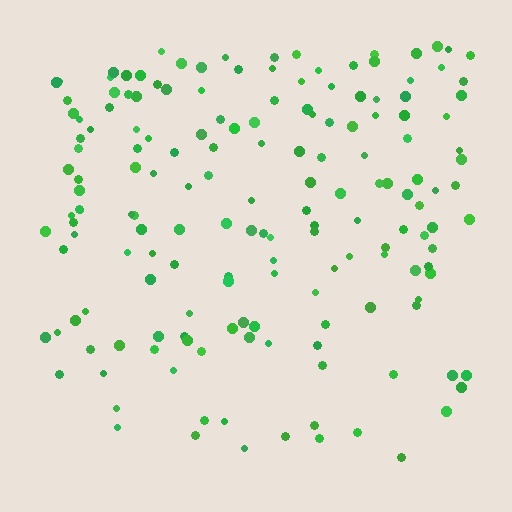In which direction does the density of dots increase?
From bottom to top, with the top side densest.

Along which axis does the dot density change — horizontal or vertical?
Vertical.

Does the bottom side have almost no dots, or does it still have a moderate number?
Still a moderate number, just noticeably fewer than the top.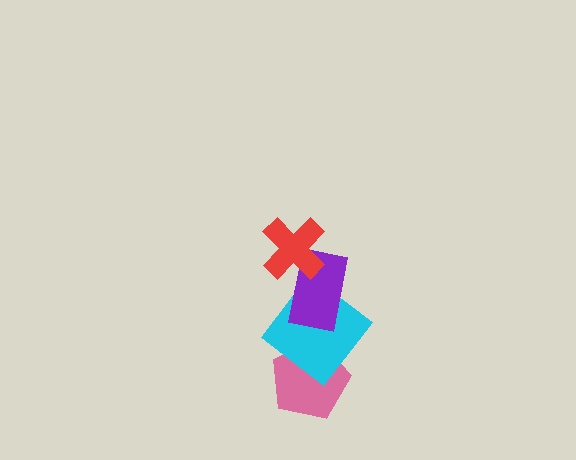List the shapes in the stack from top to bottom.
From top to bottom: the red cross, the purple rectangle, the cyan diamond, the pink pentagon.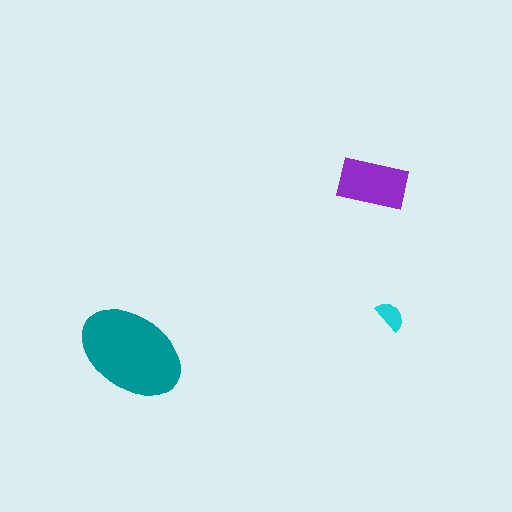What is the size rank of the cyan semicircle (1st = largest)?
3rd.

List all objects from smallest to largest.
The cyan semicircle, the purple rectangle, the teal ellipse.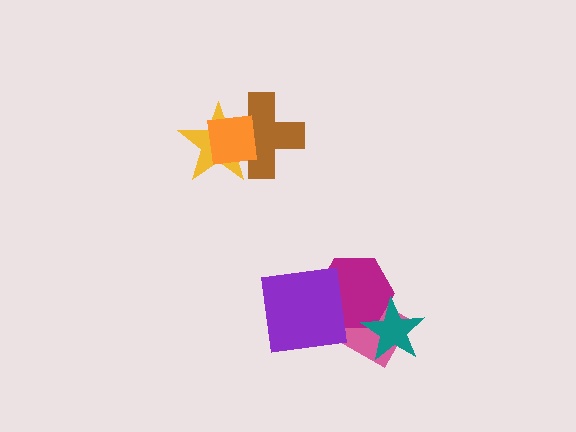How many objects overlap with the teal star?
2 objects overlap with the teal star.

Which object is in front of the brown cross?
The orange square is in front of the brown cross.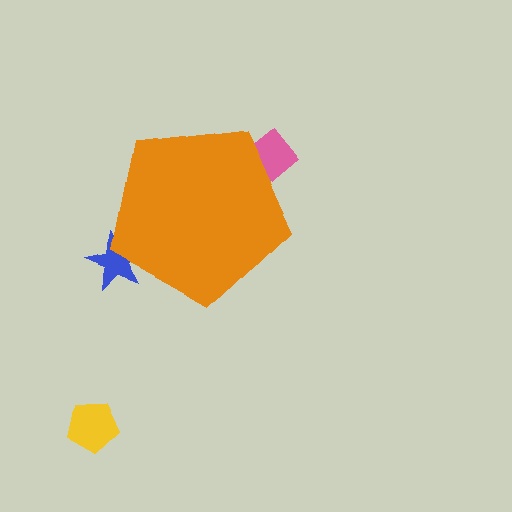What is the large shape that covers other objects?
An orange pentagon.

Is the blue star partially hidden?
Yes, the blue star is partially hidden behind the orange pentagon.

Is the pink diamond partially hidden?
Yes, the pink diamond is partially hidden behind the orange pentagon.